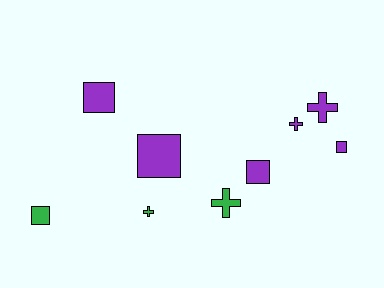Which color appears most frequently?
Purple, with 6 objects.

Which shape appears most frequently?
Square, with 5 objects.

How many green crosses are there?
There are 2 green crosses.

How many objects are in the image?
There are 9 objects.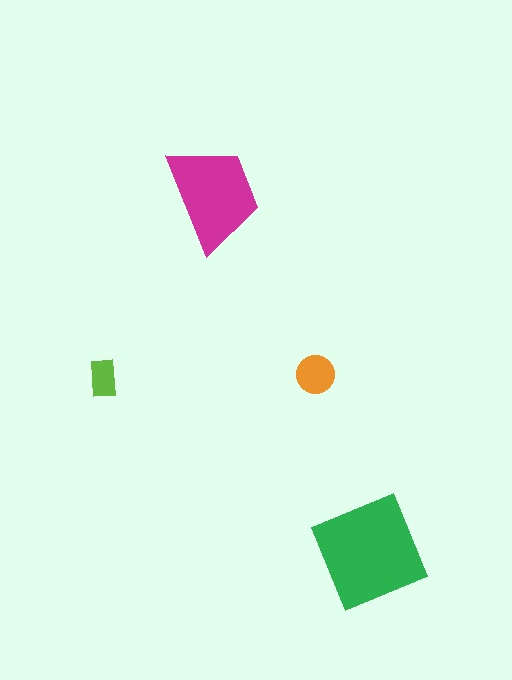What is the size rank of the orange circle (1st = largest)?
3rd.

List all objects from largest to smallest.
The green diamond, the magenta trapezoid, the orange circle, the lime rectangle.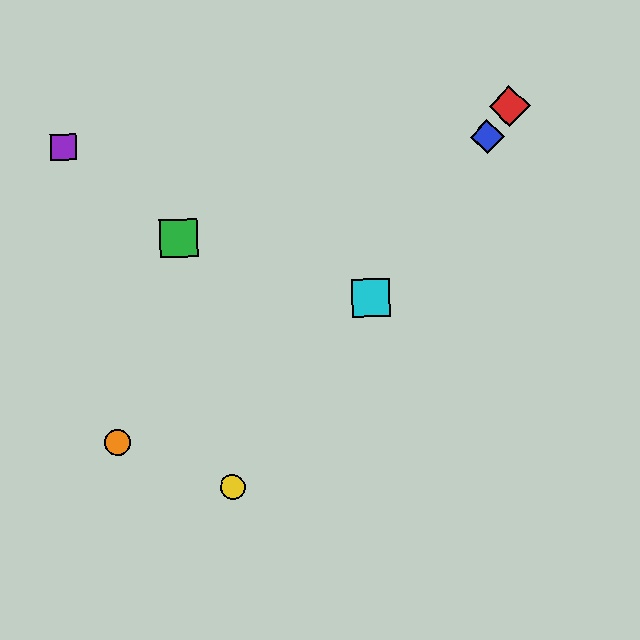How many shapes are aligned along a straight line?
4 shapes (the red diamond, the blue diamond, the yellow circle, the cyan square) are aligned along a straight line.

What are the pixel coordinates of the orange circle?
The orange circle is at (118, 443).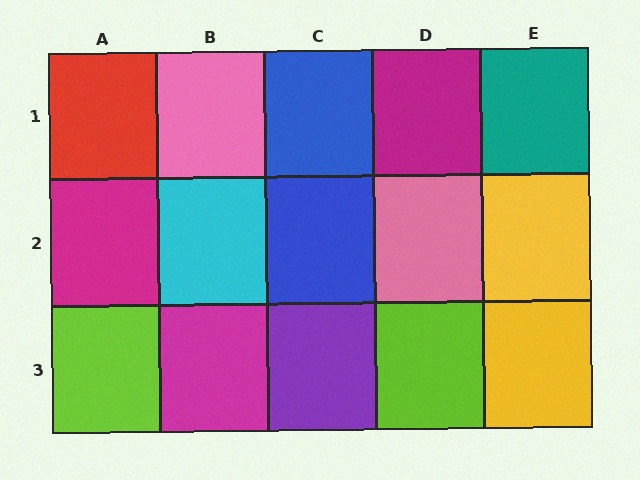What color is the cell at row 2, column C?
Blue.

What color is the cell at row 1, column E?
Teal.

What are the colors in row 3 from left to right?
Lime, magenta, purple, lime, yellow.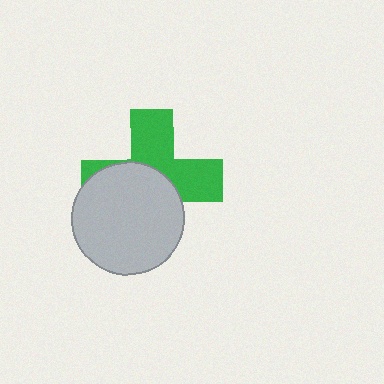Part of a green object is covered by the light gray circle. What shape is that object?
It is a cross.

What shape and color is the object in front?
The object in front is a light gray circle.